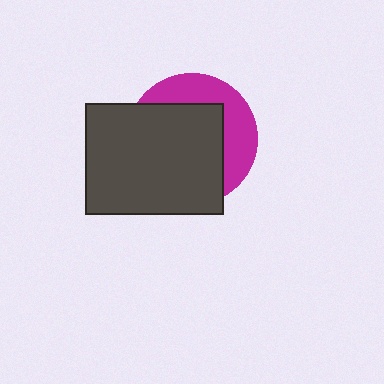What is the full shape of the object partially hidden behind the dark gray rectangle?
The partially hidden object is a magenta circle.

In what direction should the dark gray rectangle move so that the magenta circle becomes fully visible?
The dark gray rectangle should move toward the lower-left. That is the shortest direction to clear the overlap and leave the magenta circle fully visible.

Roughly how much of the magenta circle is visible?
A small part of it is visible (roughly 36%).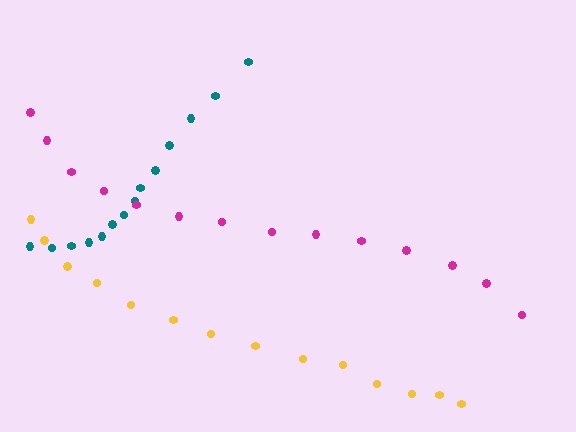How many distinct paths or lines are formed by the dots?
There are 3 distinct paths.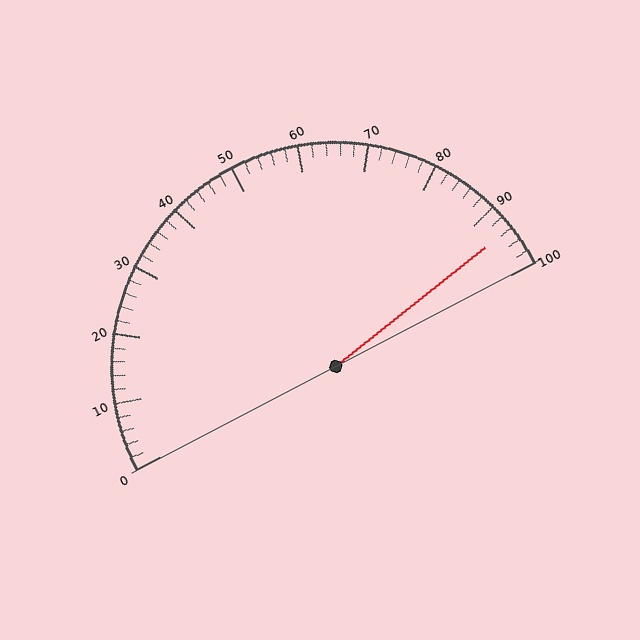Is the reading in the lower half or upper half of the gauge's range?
The reading is in the upper half of the range (0 to 100).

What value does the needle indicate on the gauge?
The needle indicates approximately 94.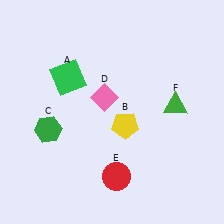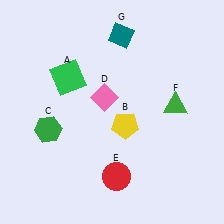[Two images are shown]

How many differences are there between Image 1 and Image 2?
There is 1 difference between the two images.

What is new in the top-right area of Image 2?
A teal diamond (G) was added in the top-right area of Image 2.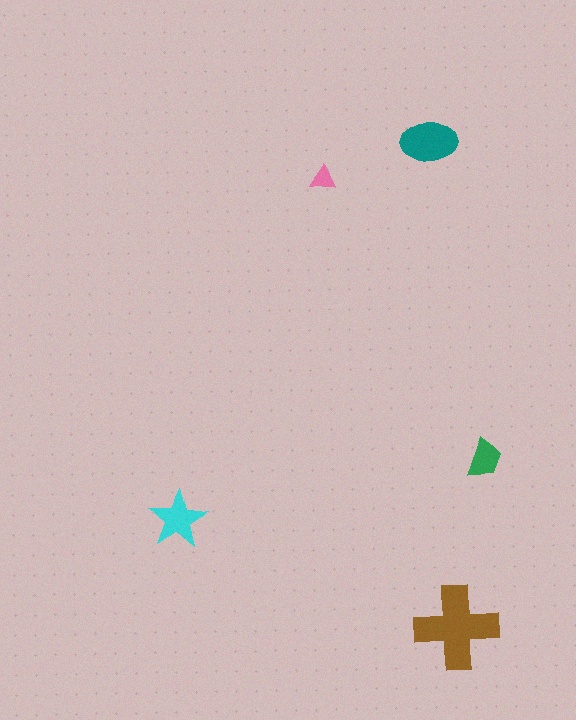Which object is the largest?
The brown cross.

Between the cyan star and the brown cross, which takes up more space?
The brown cross.